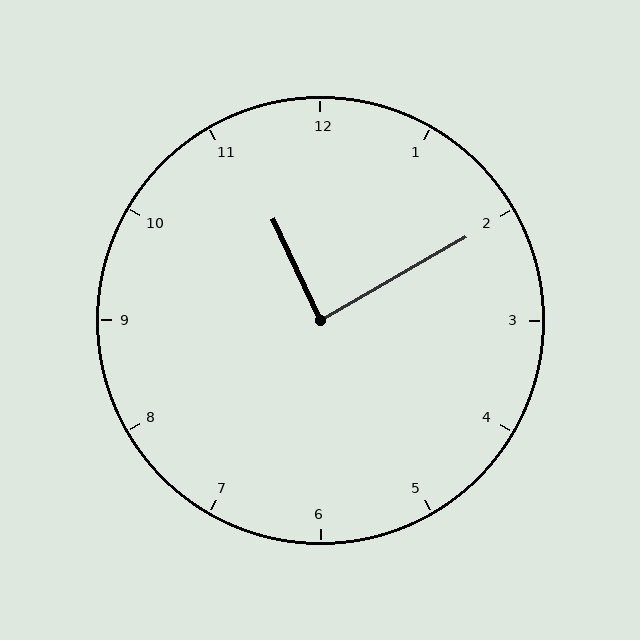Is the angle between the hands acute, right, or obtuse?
It is right.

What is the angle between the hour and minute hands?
Approximately 85 degrees.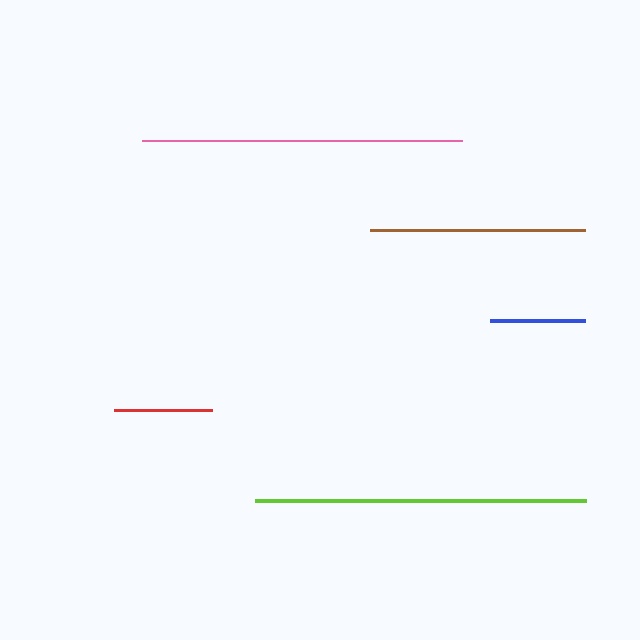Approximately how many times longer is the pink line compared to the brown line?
The pink line is approximately 1.5 times the length of the brown line.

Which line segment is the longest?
The lime line is the longest at approximately 330 pixels.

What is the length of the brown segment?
The brown segment is approximately 215 pixels long.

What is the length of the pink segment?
The pink segment is approximately 319 pixels long.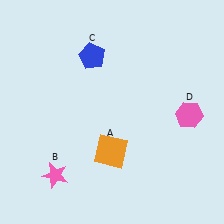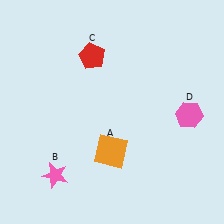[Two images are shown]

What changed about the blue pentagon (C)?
In Image 1, C is blue. In Image 2, it changed to red.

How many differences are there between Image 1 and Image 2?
There is 1 difference between the two images.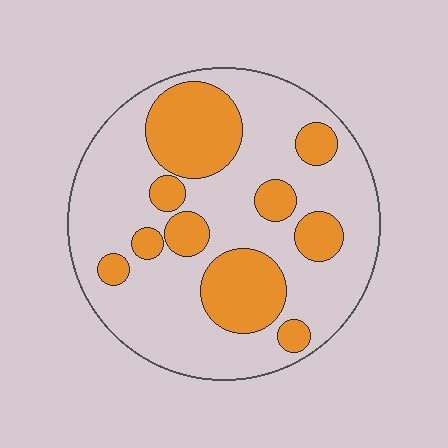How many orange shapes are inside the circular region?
10.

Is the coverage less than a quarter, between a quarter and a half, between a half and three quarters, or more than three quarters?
Between a quarter and a half.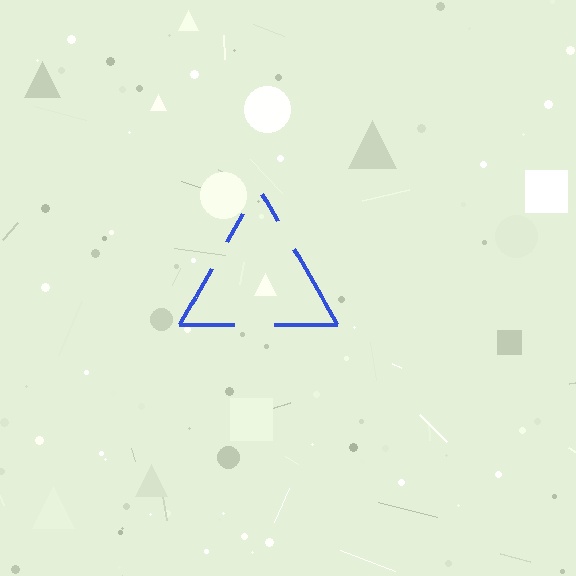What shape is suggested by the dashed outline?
The dashed outline suggests a triangle.